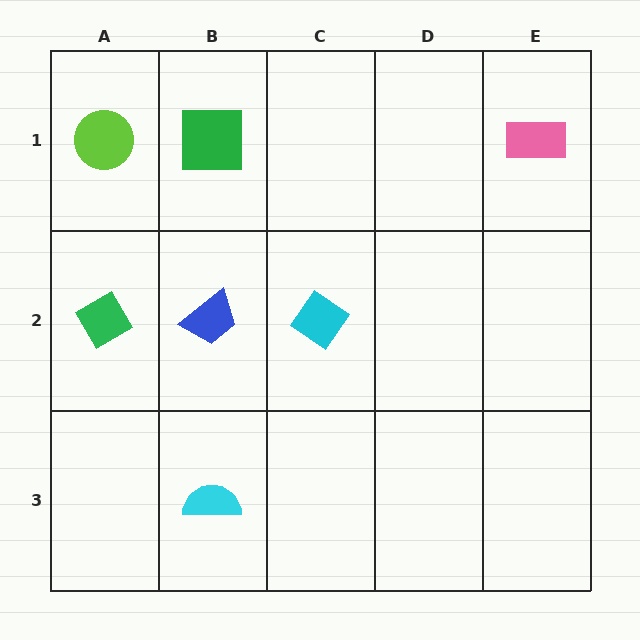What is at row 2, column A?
A green diamond.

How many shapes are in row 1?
3 shapes.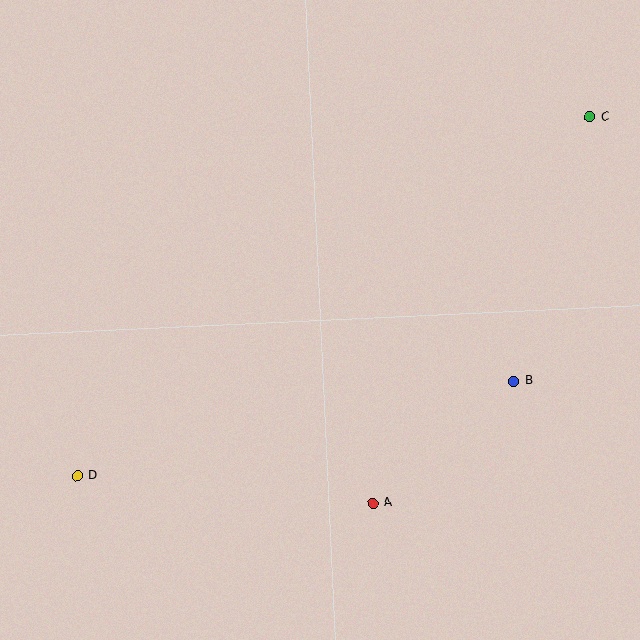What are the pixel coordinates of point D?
Point D is at (77, 476).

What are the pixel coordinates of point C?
Point C is at (589, 117).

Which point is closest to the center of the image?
Point A at (373, 503) is closest to the center.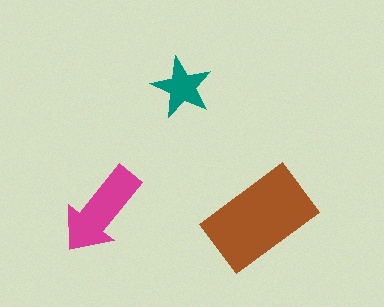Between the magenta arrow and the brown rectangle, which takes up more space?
The brown rectangle.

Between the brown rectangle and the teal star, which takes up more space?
The brown rectangle.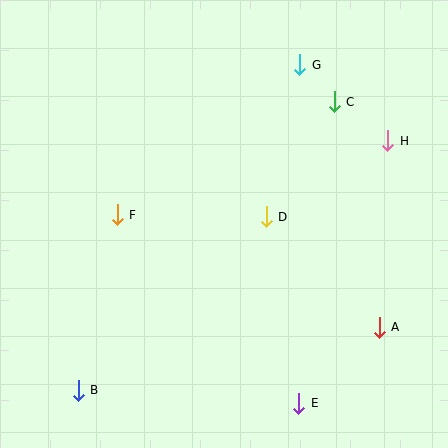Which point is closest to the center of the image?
Point D at (266, 217) is closest to the center.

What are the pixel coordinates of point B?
Point B is at (78, 390).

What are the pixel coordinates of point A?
Point A is at (379, 327).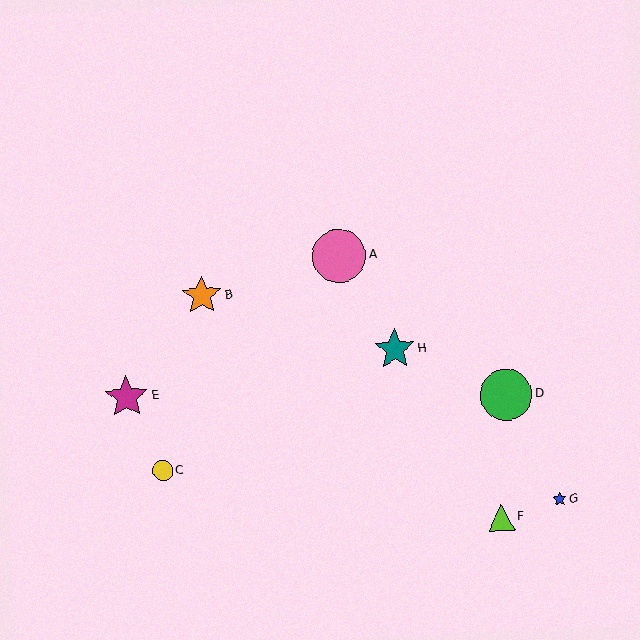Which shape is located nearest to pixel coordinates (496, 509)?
The lime triangle (labeled F) at (502, 517) is nearest to that location.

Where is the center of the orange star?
The center of the orange star is at (202, 296).